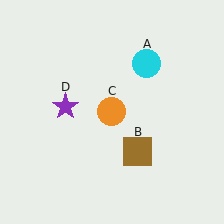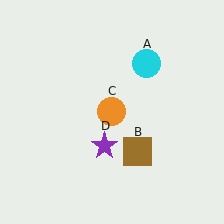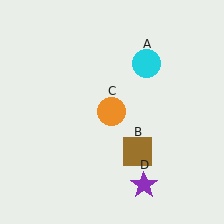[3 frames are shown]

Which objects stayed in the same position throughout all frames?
Cyan circle (object A) and brown square (object B) and orange circle (object C) remained stationary.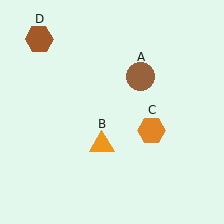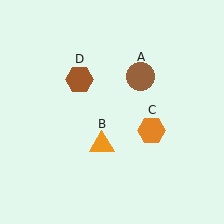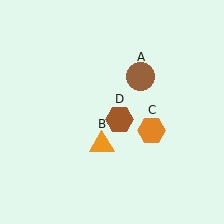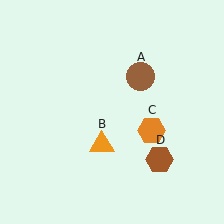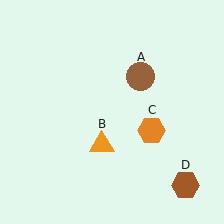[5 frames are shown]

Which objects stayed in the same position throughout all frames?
Brown circle (object A) and orange triangle (object B) and orange hexagon (object C) remained stationary.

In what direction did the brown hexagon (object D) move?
The brown hexagon (object D) moved down and to the right.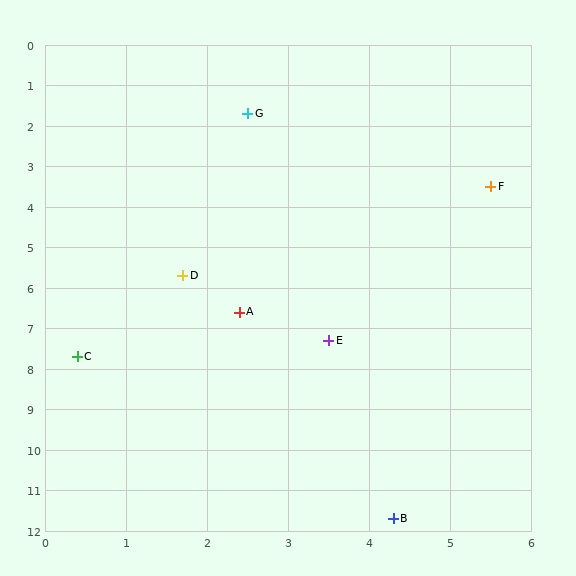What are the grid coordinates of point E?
Point E is at approximately (3.5, 7.3).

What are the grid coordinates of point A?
Point A is at approximately (2.4, 6.6).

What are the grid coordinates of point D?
Point D is at approximately (1.7, 5.7).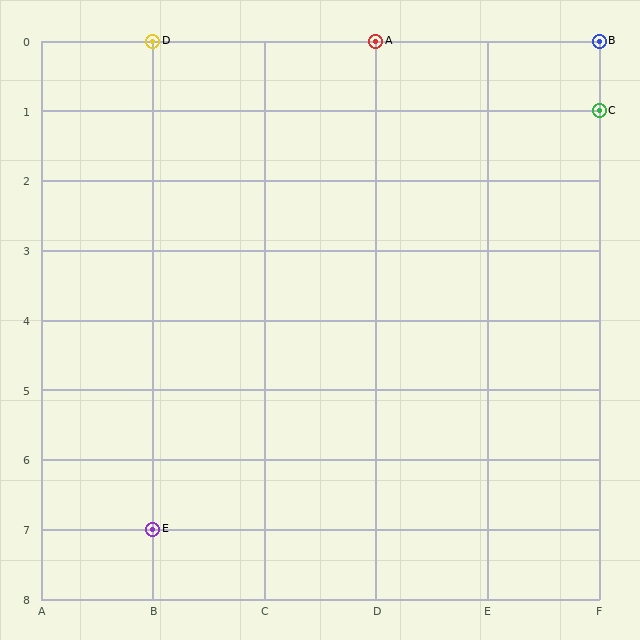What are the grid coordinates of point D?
Point D is at grid coordinates (B, 0).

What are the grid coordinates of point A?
Point A is at grid coordinates (D, 0).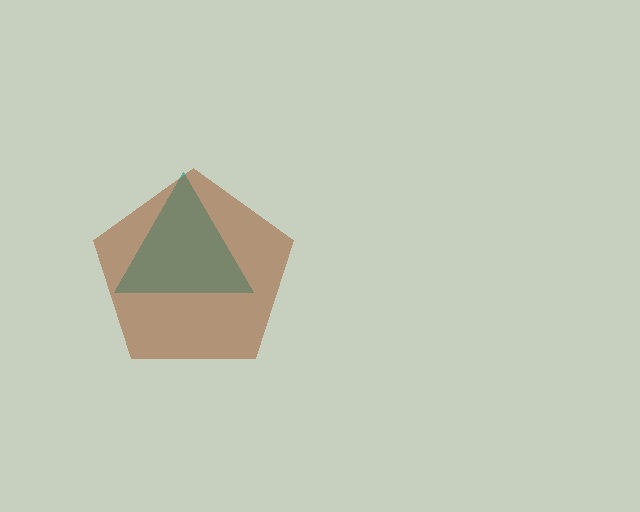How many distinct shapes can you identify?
There are 2 distinct shapes: a teal triangle, a brown pentagon.